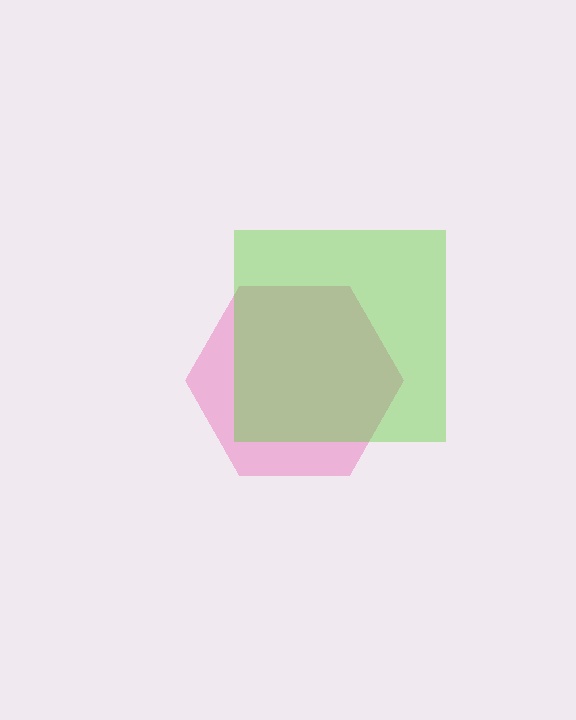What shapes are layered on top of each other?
The layered shapes are: a pink hexagon, a lime square.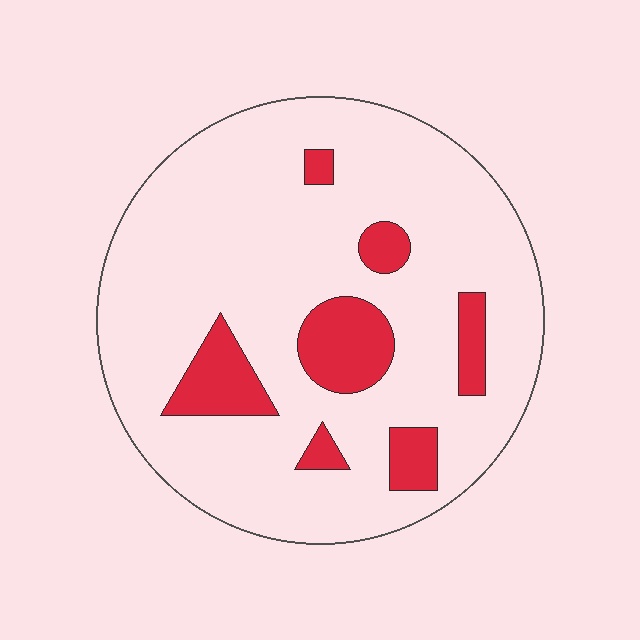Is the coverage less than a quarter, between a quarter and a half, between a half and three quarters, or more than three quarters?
Less than a quarter.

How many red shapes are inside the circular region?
7.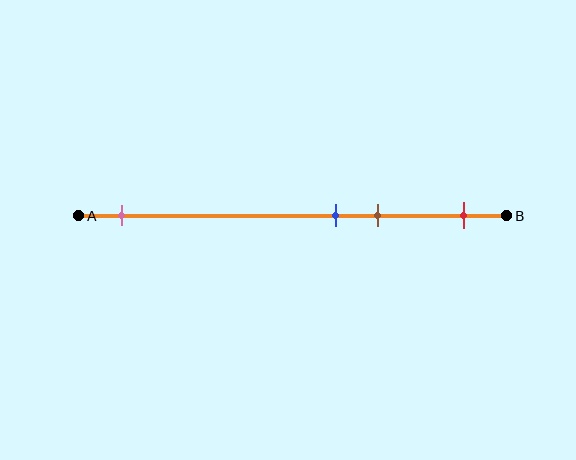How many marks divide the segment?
There are 4 marks dividing the segment.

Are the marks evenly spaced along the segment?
No, the marks are not evenly spaced.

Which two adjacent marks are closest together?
The blue and brown marks are the closest adjacent pair.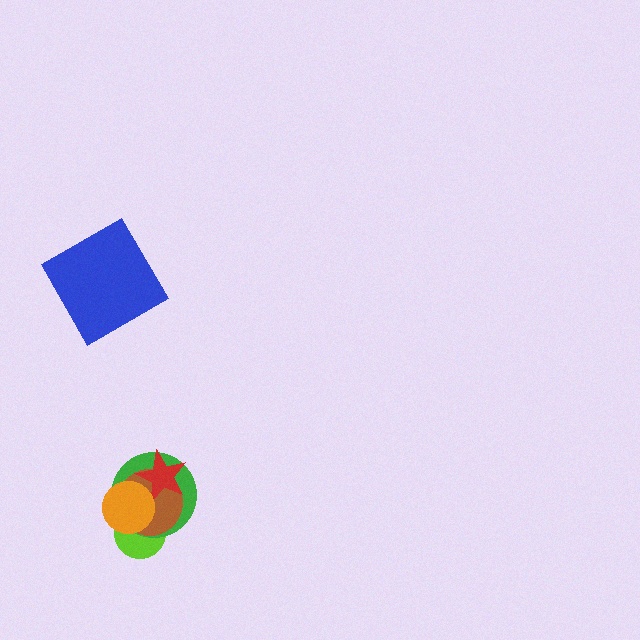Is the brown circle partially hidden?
Yes, it is partially covered by another shape.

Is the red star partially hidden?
Yes, it is partially covered by another shape.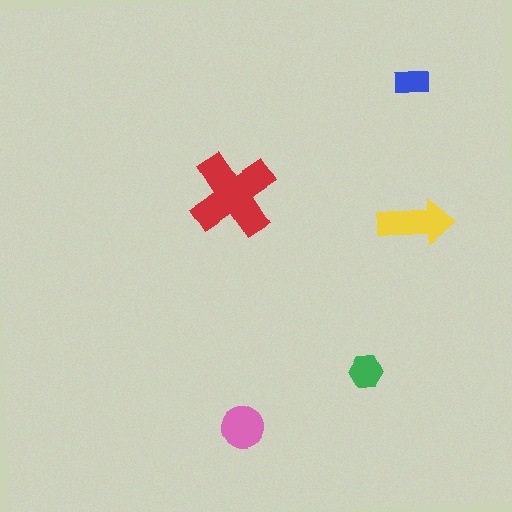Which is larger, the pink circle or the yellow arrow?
The yellow arrow.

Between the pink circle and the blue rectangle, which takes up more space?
The pink circle.